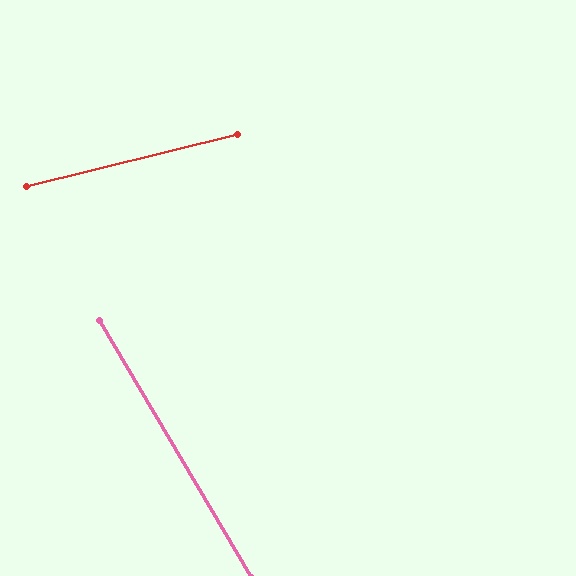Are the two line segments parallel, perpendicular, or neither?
Neither parallel nor perpendicular — they differ by about 74°.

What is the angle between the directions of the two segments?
Approximately 74 degrees.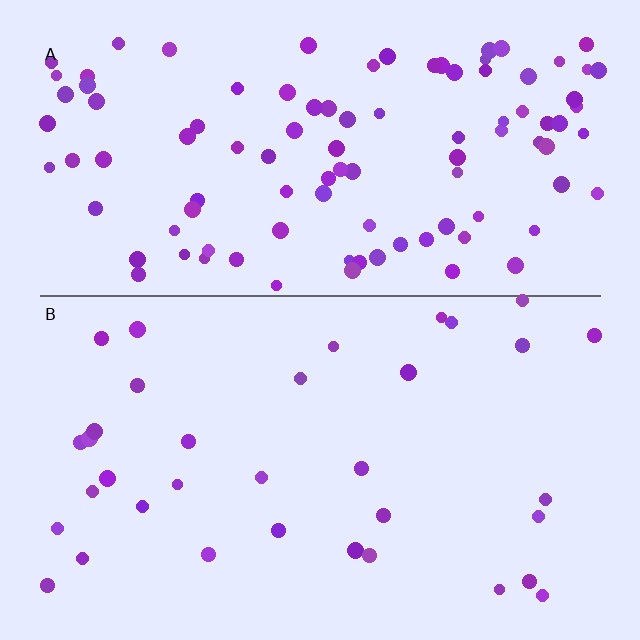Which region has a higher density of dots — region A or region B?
A (the top).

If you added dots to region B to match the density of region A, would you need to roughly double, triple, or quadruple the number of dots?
Approximately triple.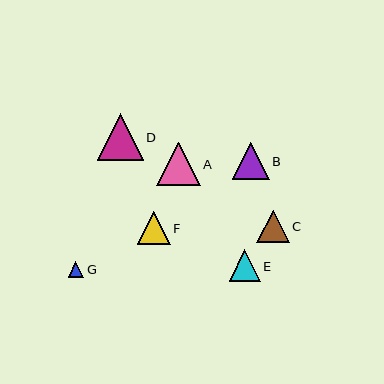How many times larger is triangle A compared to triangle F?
Triangle A is approximately 1.3 times the size of triangle F.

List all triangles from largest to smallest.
From largest to smallest: D, A, B, F, C, E, G.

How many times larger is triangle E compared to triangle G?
Triangle E is approximately 2.0 times the size of triangle G.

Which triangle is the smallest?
Triangle G is the smallest with a size of approximately 16 pixels.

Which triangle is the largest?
Triangle D is the largest with a size of approximately 46 pixels.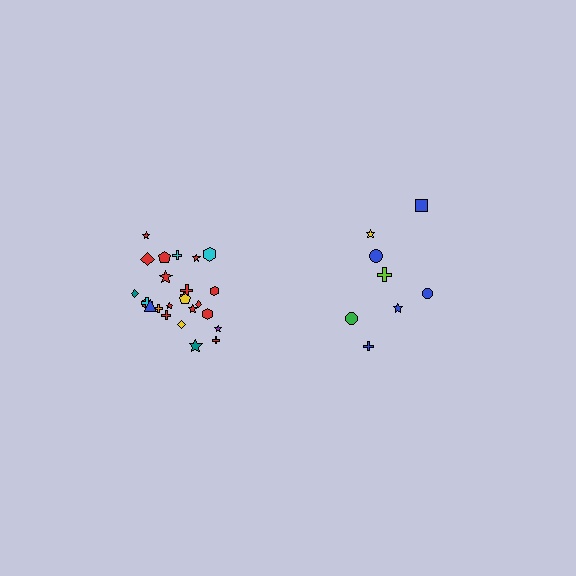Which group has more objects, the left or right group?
The left group.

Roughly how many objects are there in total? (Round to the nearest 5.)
Roughly 35 objects in total.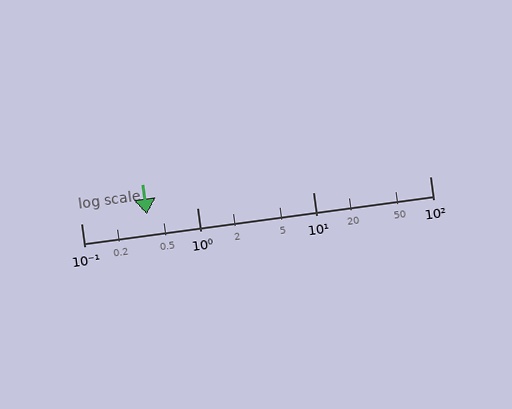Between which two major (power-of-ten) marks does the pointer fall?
The pointer is between 0.1 and 1.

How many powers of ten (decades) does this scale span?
The scale spans 3 decades, from 0.1 to 100.